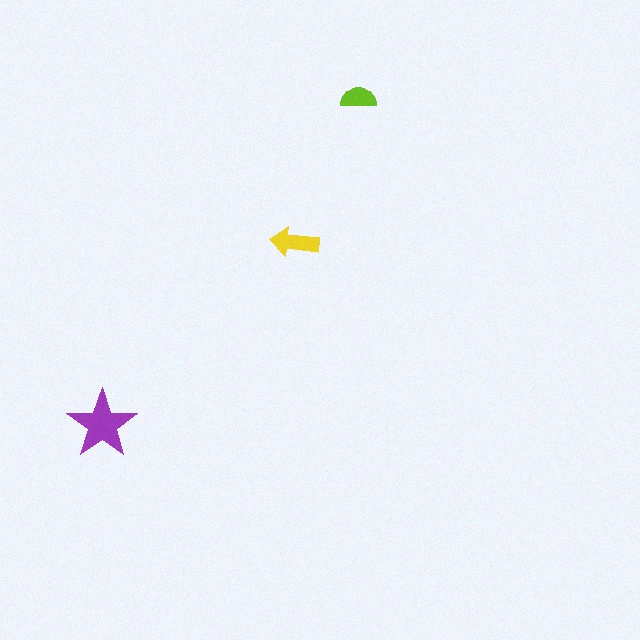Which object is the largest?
The purple star.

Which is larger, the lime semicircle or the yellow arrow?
The yellow arrow.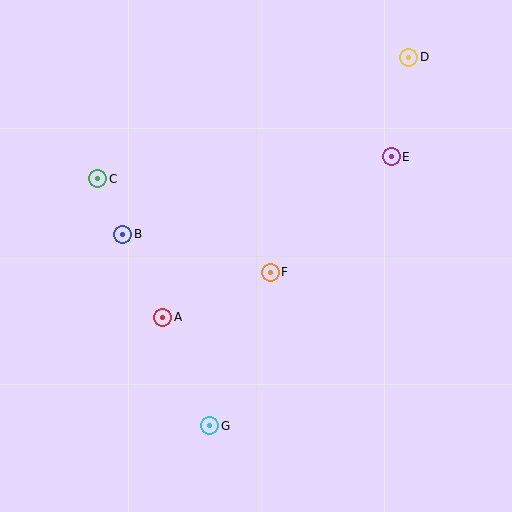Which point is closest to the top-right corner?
Point D is closest to the top-right corner.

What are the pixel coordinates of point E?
Point E is at (391, 157).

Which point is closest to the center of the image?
Point F at (270, 272) is closest to the center.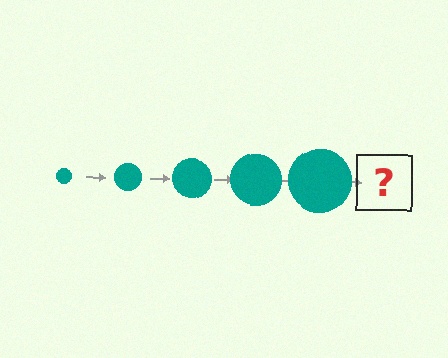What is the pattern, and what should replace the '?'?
The pattern is that the circle gets progressively larger each step. The '?' should be a teal circle, larger than the previous one.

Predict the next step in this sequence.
The next step is a teal circle, larger than the previous one.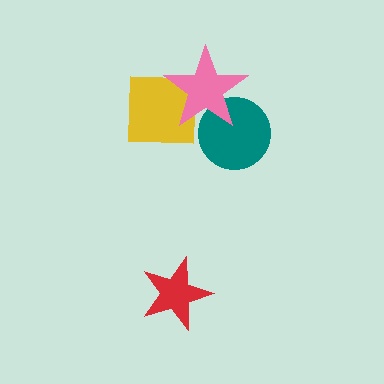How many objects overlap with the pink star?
2 objects overlap with the pink star.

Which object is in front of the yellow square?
The pink star is in front of the yellow square.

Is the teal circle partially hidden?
Yes, it is partially covered by another shape.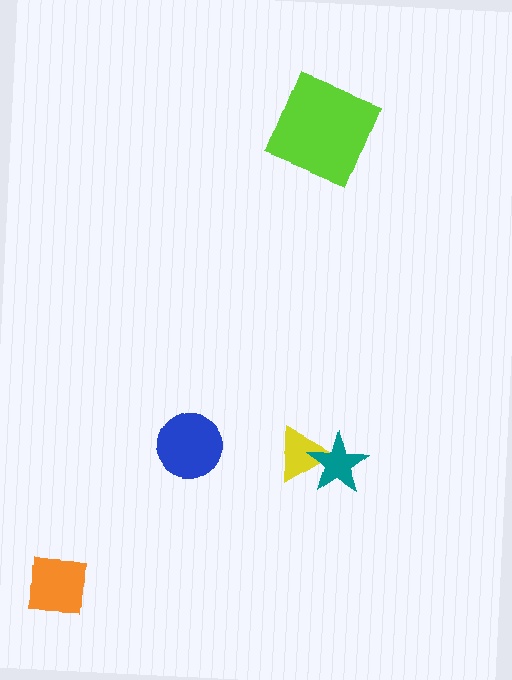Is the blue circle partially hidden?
No, no other shape covers it.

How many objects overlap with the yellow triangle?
1 object overlaps with the yellow triangle.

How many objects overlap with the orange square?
0 objects overlap with the orange square.